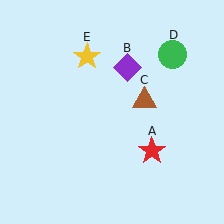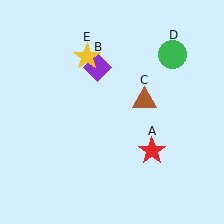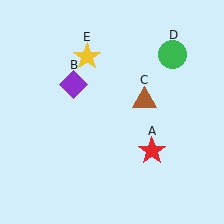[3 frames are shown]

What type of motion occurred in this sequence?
The purple diamond (object B) rotated counterclockwise around the center of the scene.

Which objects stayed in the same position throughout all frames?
Red star (object A) and brown triangle (object C) and green circle (object D) and yellow star (object E) remained stationary.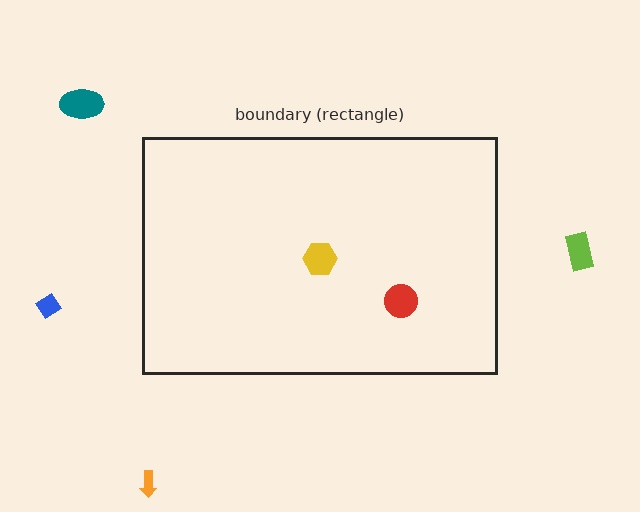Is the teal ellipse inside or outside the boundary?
Outside.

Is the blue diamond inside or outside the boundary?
Outside.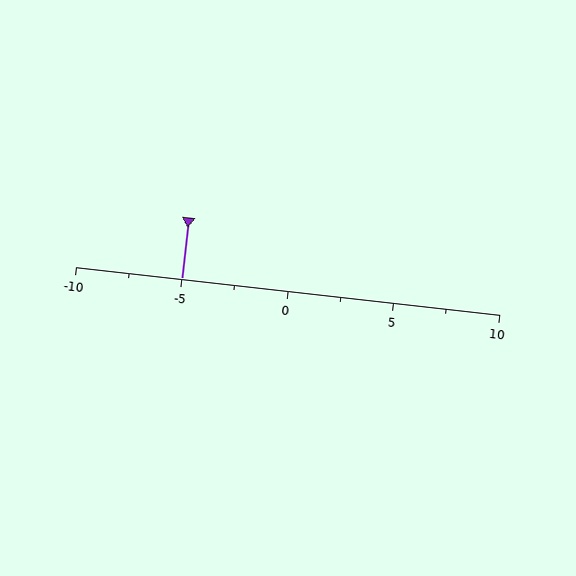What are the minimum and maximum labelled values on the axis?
The axis runs from -10 to 10.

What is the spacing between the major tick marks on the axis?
The major ticks are spaced 5 apart.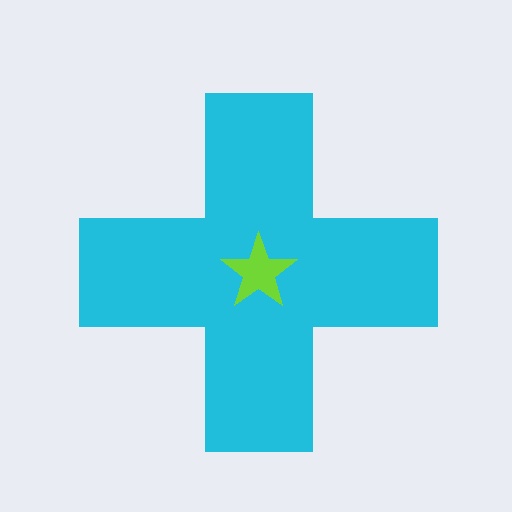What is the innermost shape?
The lime star.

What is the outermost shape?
The cyan cross.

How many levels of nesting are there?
2.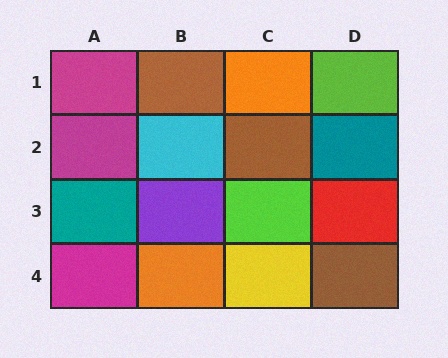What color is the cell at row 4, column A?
Magenta.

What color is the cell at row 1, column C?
Orange.